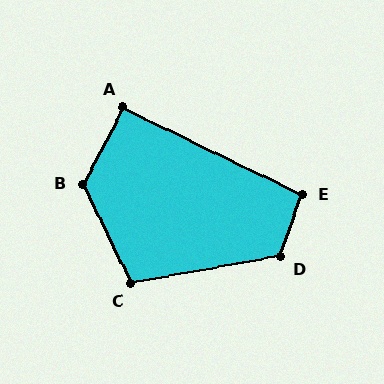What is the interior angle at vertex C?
Approximately 106 degrees (obtuse).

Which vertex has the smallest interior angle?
A, at approximately 91 degrees.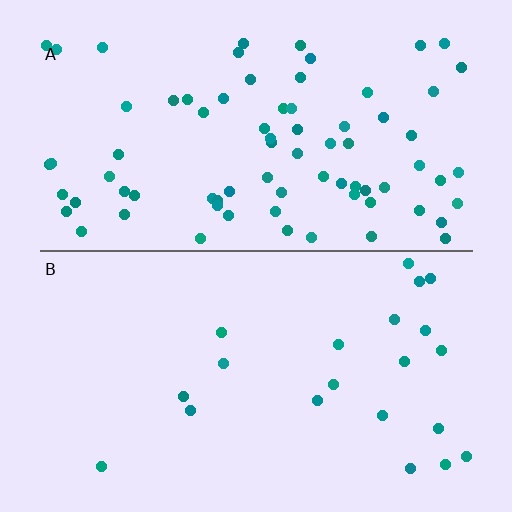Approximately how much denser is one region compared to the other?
Approximately 3.6× — region A over region B.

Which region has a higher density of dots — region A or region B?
A (the top).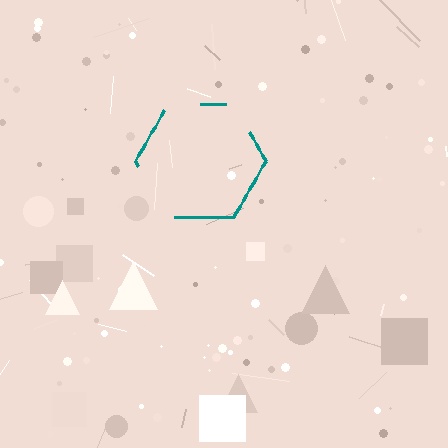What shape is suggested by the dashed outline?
The dashed outline suggests a hexagon.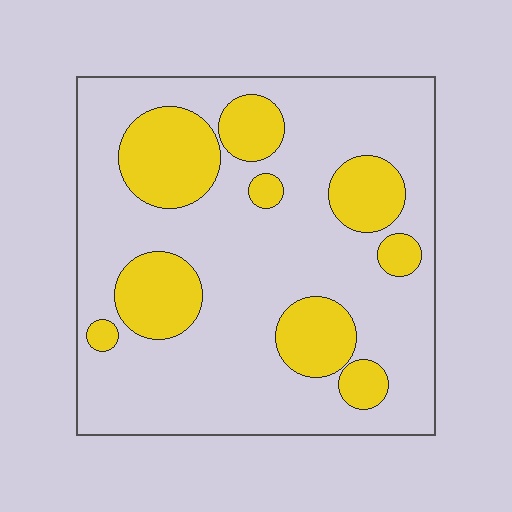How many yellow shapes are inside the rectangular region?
9.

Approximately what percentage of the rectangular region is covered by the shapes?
Approximately 25%.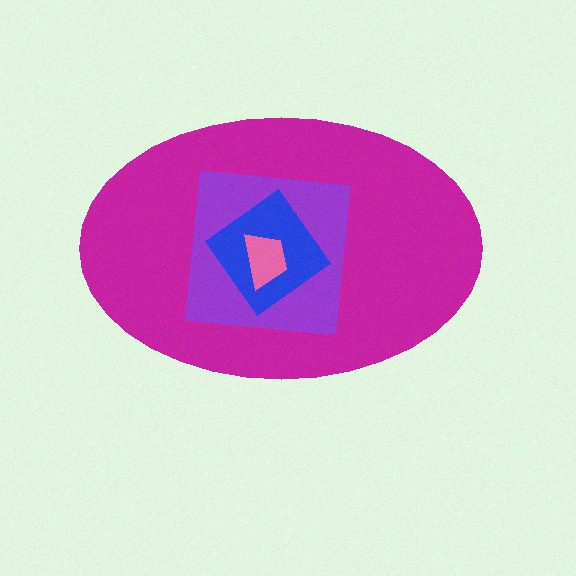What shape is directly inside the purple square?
The blue diamond.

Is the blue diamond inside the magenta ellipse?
Yes.